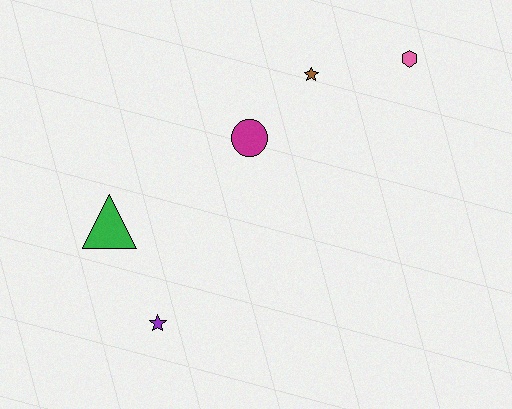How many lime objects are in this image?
There are no lime objects.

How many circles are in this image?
There is 1 circle.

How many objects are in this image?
There are 5 objects.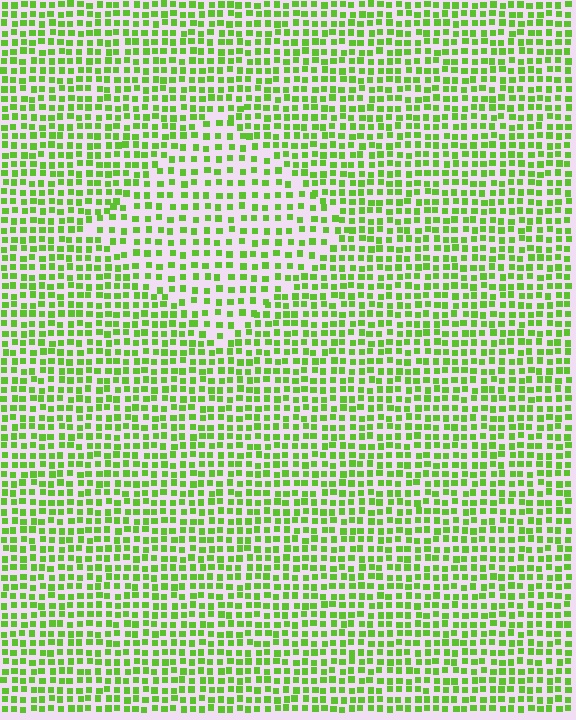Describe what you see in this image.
The image contains small lime elements arranged at two different densities. A diamond-shaped region is visible where the elements are less densely packed than the surrounding area.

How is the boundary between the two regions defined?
The boundary is defined by a change in element density (approximately 1.6x ratio). All elements are the same color, size, and shape.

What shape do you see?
I see a diamond.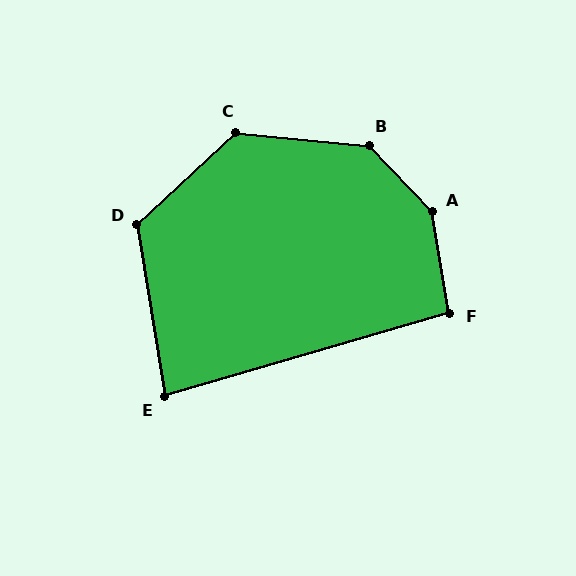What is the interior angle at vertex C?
Approximately 131 degrees (obtuse).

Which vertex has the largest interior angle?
A, at approximately 145 degrees.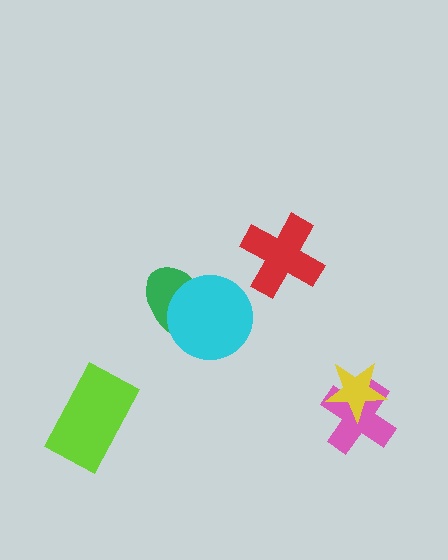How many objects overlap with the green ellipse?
1 object overlaps with the green ellipse.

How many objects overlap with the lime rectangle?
0 objects overlap with the lime rectangle.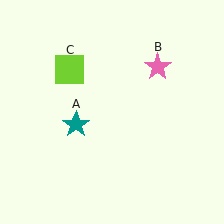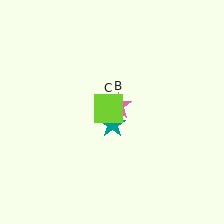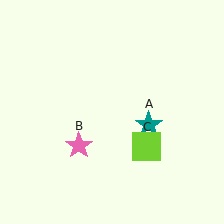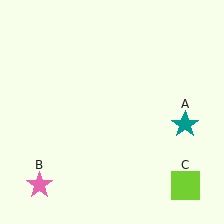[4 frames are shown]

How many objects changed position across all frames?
3 objects changed position: teal star (object A), pink star (object B), lime square (object C).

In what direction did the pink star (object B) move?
The pink star (object B) moved down and to the left.